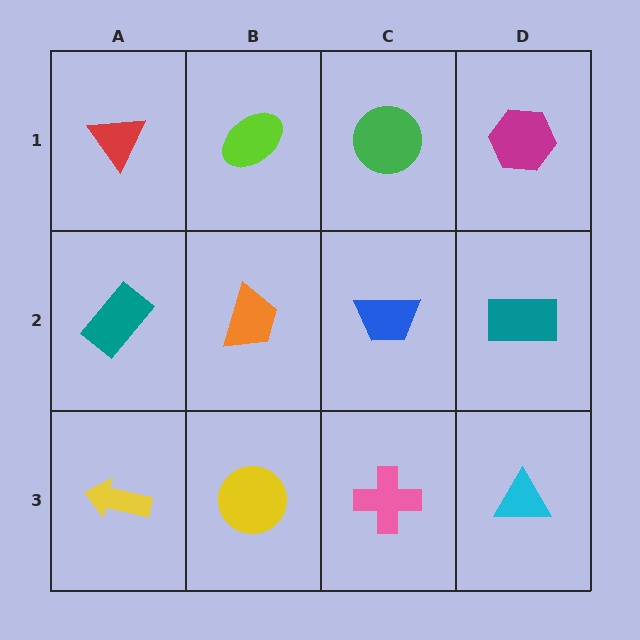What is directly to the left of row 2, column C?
An orange trapezoid.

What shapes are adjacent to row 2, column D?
A magenta hexagon (row 1, column D), a cyan triangle (row 3, column D), a blue trapezoid (row 2, column C).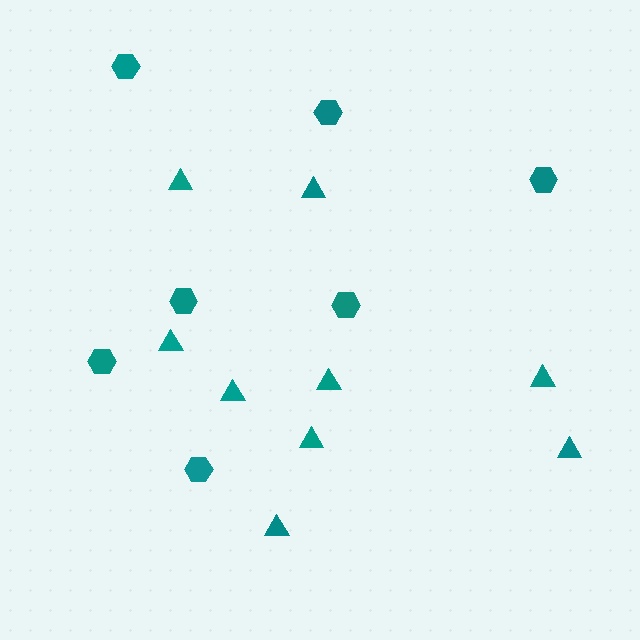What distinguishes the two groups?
There are 2 groups: one group of hexagons (7) and one group of triangles (9).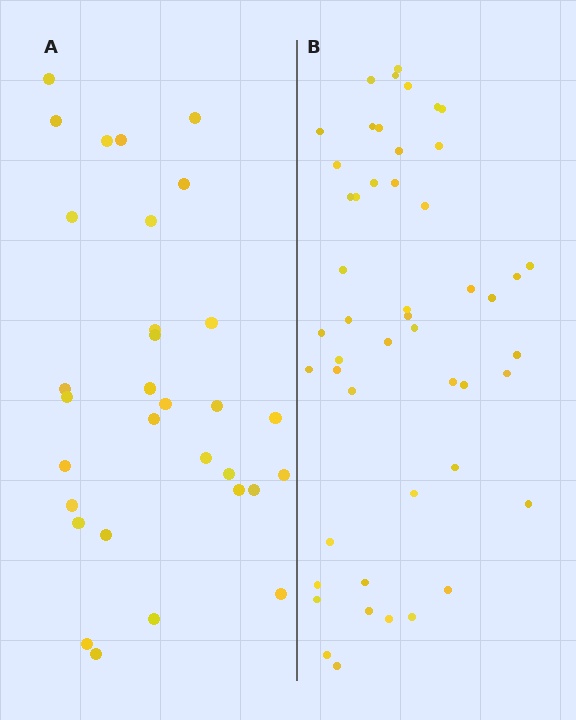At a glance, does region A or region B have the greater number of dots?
Region B (the right region) has more dots.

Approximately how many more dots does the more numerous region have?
Region B has approximately 20 more dots than region A.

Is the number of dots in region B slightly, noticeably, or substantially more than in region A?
Region B has substantially more. The ratio is roughly 1.6 to 1.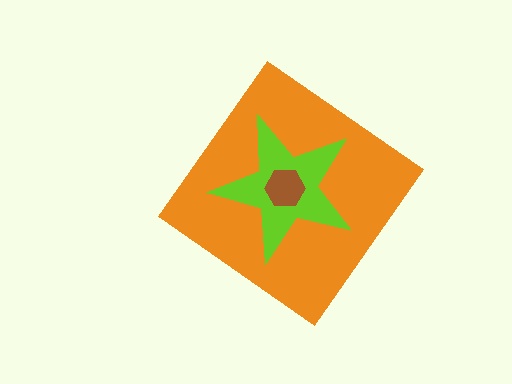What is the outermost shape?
The orange diamond.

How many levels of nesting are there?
3.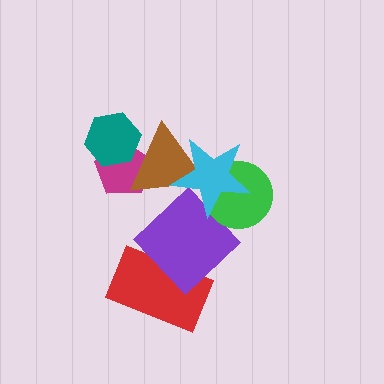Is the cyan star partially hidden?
No, no other shape covers it.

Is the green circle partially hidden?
Yes, it is partially covered by another shape.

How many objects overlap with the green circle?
1 object overlaps with the green circle.